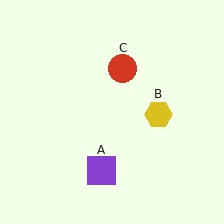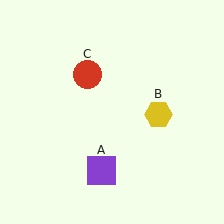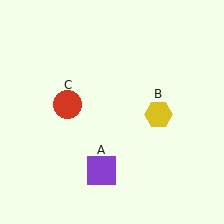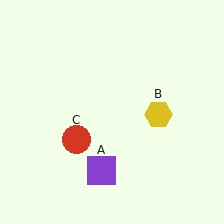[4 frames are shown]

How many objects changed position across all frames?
1 object changed position: red circle (object C).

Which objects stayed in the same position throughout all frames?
Purple square (object A) and yellow hexagon (object B) remained stationary.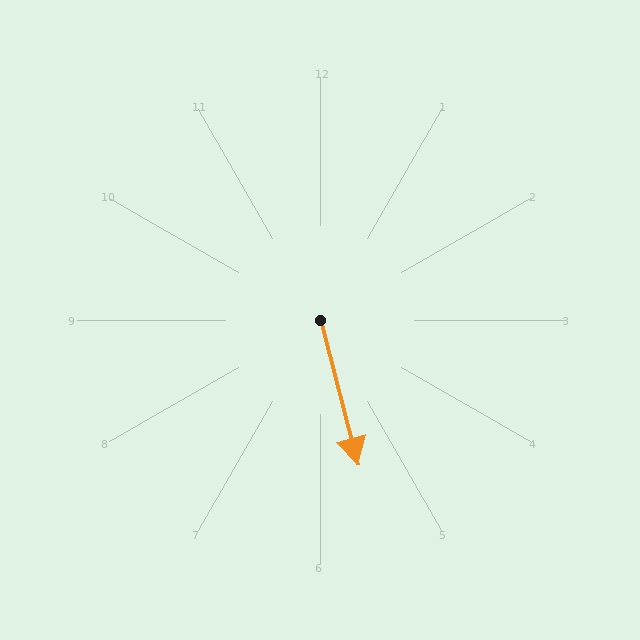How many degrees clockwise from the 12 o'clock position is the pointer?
Approximately 165 degrees.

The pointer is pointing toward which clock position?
Roughly 6 o'clock.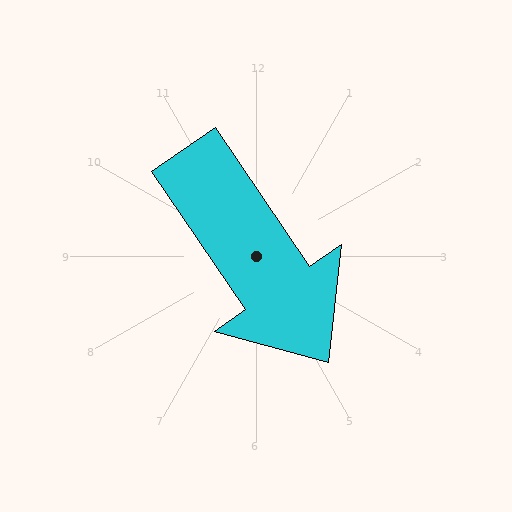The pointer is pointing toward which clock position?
Roughly 5 o'clock.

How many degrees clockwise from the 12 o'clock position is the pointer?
Approximately 146 degrees.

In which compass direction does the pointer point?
Southeast.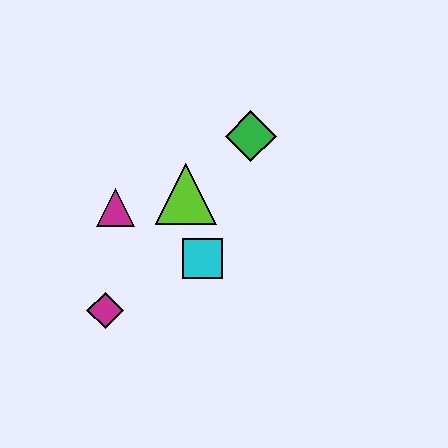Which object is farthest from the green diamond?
The magenta diamond is farthest from the green diamond.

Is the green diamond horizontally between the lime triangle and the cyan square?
No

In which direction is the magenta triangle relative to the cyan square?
The magenta triangle is to the left of the cyan square.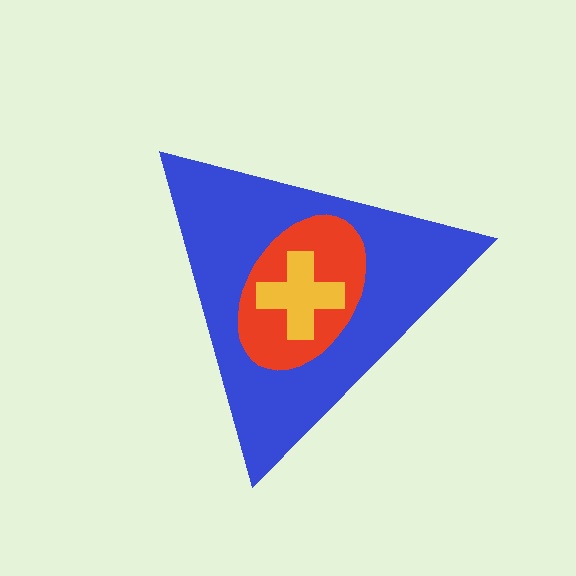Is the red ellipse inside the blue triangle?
Yes.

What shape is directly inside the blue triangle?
The red ellipse.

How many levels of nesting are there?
3.